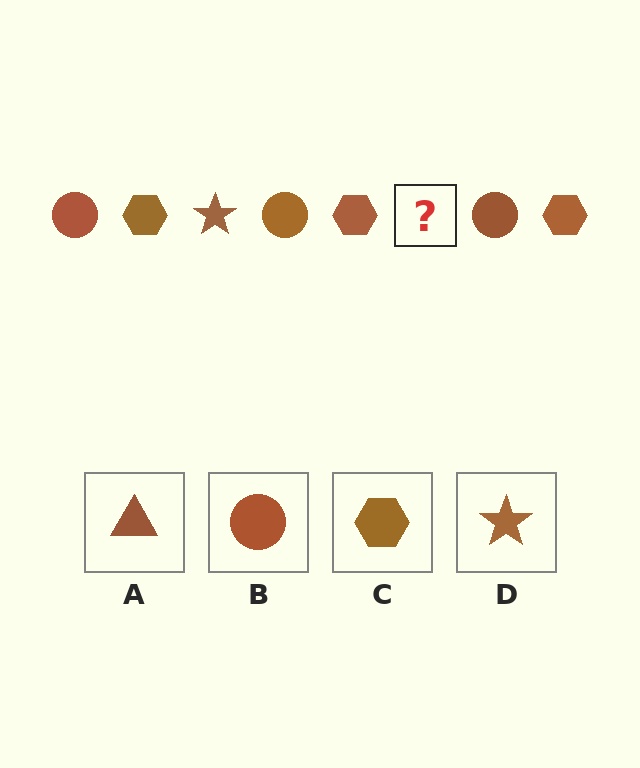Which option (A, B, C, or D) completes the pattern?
D.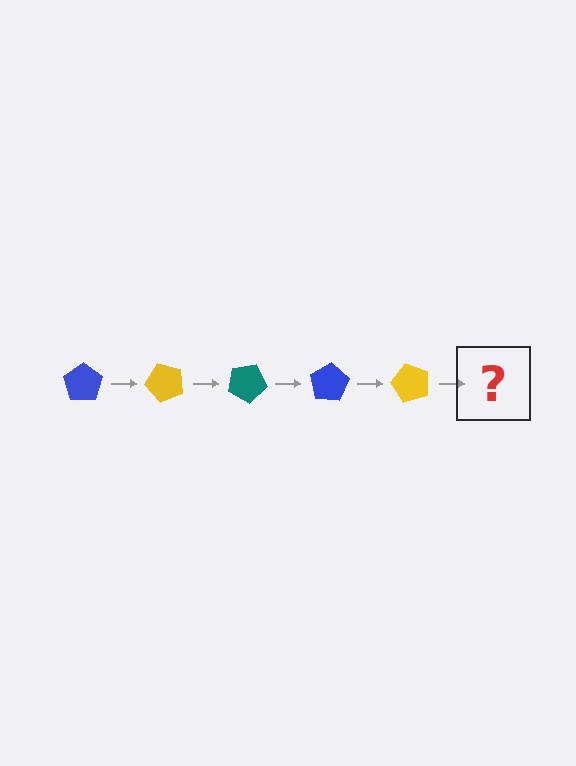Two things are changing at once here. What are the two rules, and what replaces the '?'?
The two rules are that it rotates 50 degrees each step and the color cycles through blue, yellow, and teal. The '?' should be a teal pentagon, rotated 250 degrees from the start.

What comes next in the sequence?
The next element should be a teal pentagon, rotated 250 degrees from the start.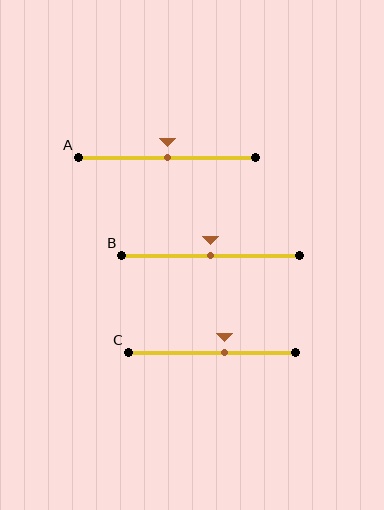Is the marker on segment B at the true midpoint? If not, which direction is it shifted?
Yes, the marker on segment B is at the true midpoint.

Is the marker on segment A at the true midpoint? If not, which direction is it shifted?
Yes, the marker on segment A is at the true midpoint.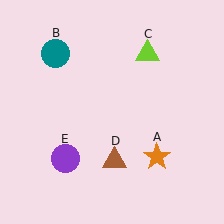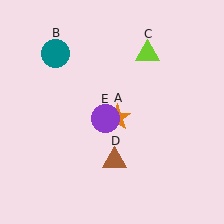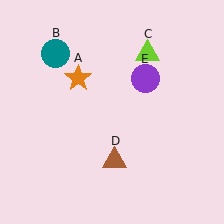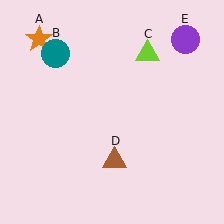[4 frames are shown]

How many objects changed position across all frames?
2 objects changed position: orange star (object A), purple circle (object E).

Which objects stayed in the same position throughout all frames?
Teal circle (object B) and lime triangle (object C) and brown triangle (object D) remained stationary.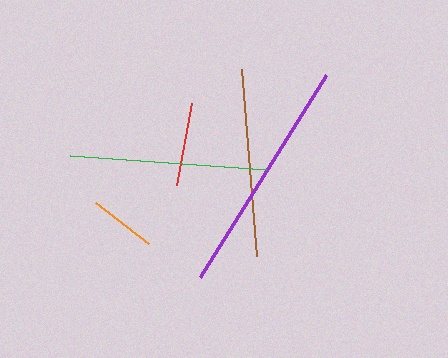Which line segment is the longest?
The purple line is the longest at approximately 238 pixels.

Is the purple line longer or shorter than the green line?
The purple line is longer than the green line.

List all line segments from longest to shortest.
From longest to shortest: purple, green, brown, red, orange.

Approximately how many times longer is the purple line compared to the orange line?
The purple line is approximately 3.6 times the length of the orange line.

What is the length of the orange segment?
The orange segment is approximately 67 pixels long.